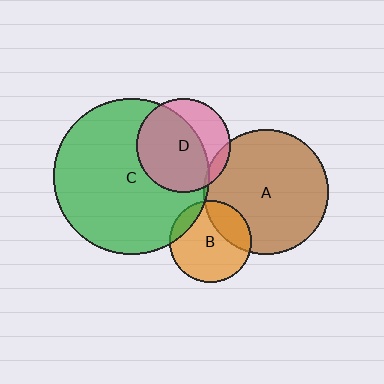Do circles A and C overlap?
Yes.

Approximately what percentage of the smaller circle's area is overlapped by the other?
Approximately 5%.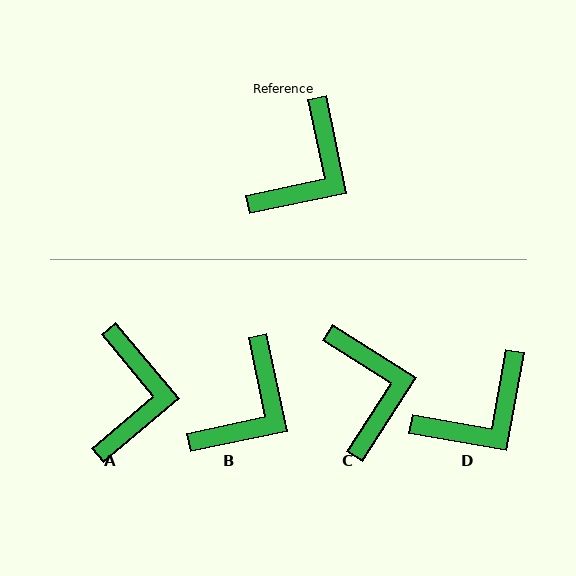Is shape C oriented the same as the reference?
No, it is off by about 46 degrees.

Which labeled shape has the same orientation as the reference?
B.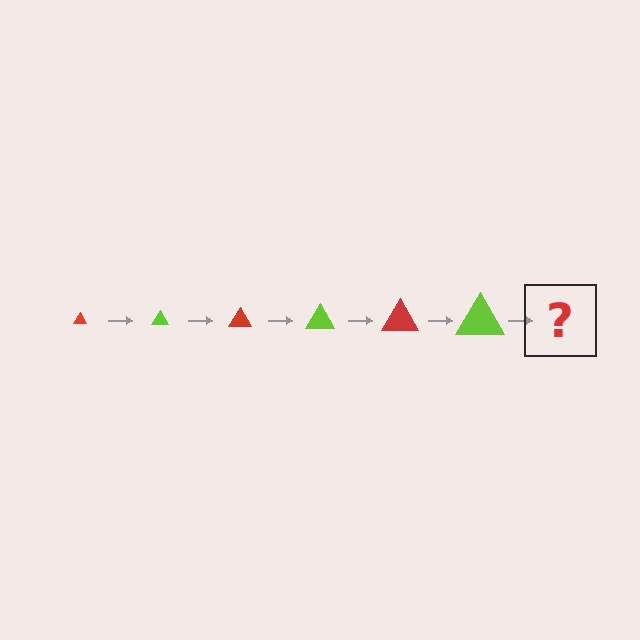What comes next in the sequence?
The next element should be a red triangle, larger than the previous one.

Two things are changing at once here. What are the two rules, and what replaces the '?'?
The two rules are that the triangle grows larger each step and the color cycles through red and lime. The '?' should be a red triangle, larger than the previous one.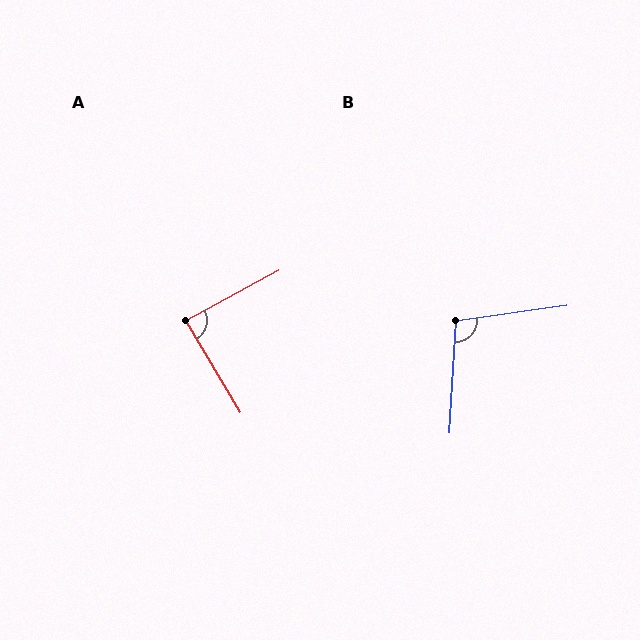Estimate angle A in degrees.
Approximately 88 degrees.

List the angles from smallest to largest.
A (88°), B (101°).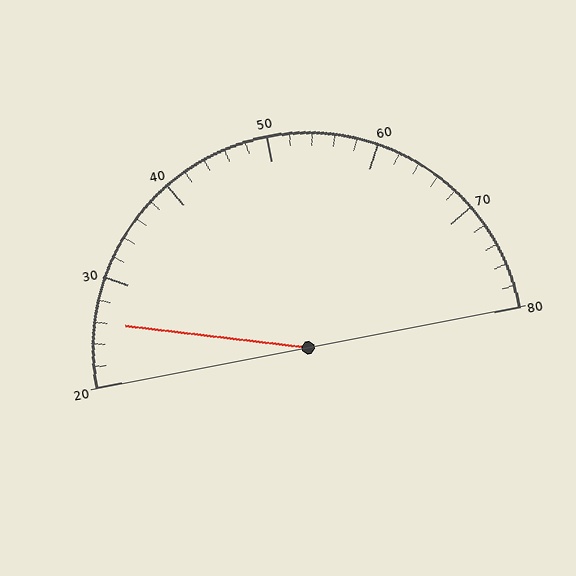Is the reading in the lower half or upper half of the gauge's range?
The reading is in the lower half of the range (20 to 80).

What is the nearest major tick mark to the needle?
The nearest major tick mark is 30.